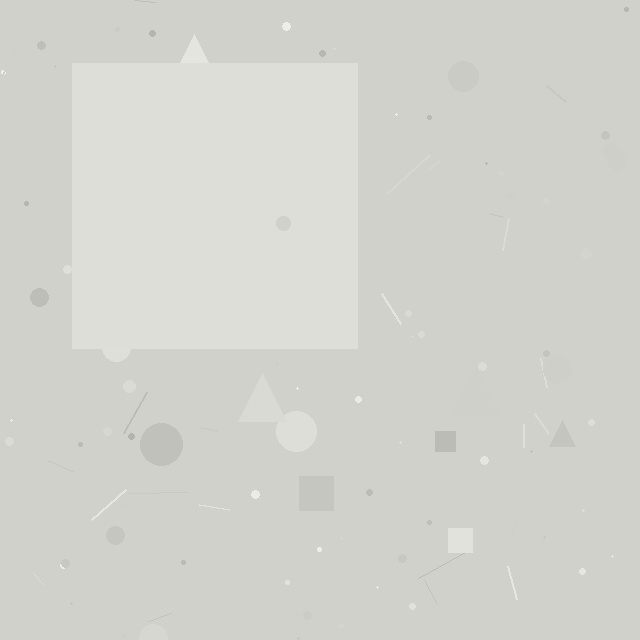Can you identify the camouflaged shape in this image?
The camouflaged shape is a square.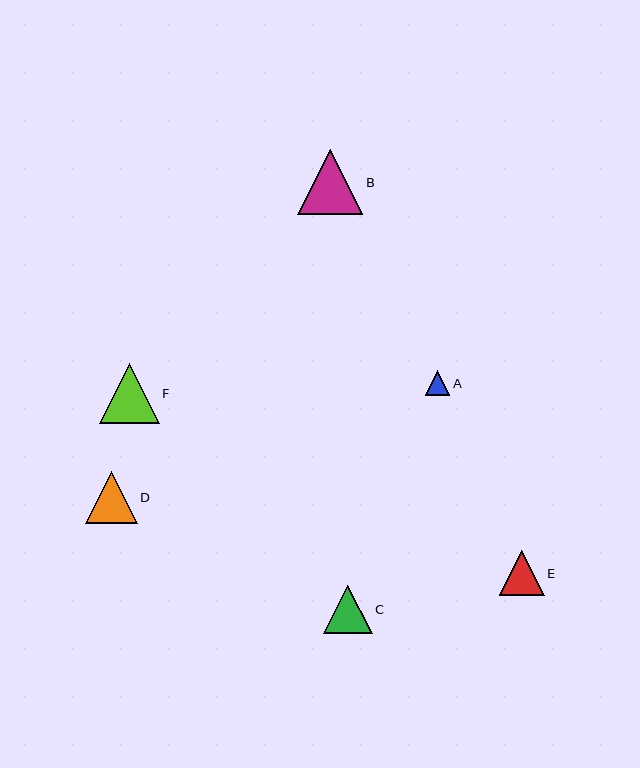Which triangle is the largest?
Triangle B is the largest with a size of approximately 65 pixels.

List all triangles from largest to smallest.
From largest to smallest: B, F, D, C, E, A.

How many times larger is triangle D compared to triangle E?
Triangle D is approximately 1.2 times the size of triangle E.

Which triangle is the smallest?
Triangle A is the smallest with a size of approximately 24 pixels.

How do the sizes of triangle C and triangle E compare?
Triangle C and triangle E are approximately the same size.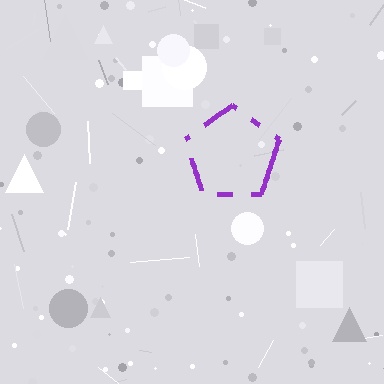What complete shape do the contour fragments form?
The contour fragments form a pentagon.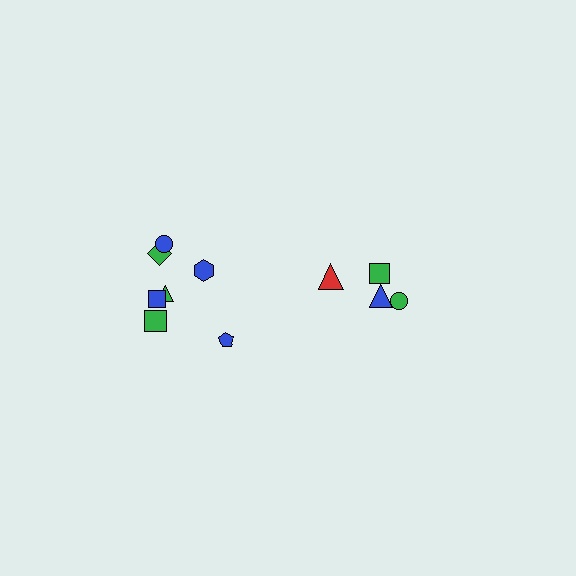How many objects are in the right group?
There are 4 objects.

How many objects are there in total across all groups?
There are 11 objects.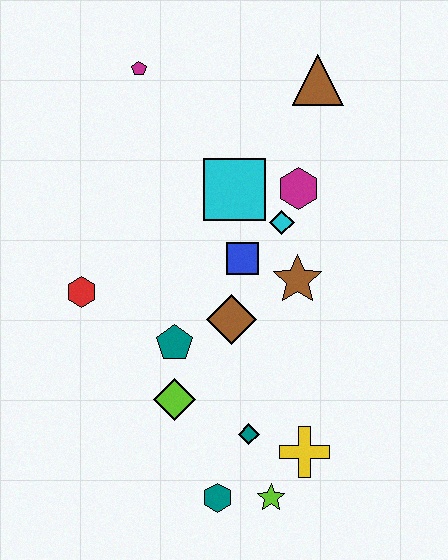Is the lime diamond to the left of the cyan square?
Yes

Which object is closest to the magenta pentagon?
The cyan square is closest to the magenta pentagon.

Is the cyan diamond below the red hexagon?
No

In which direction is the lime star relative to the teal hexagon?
The lime star is to the right of the teal hexagon.